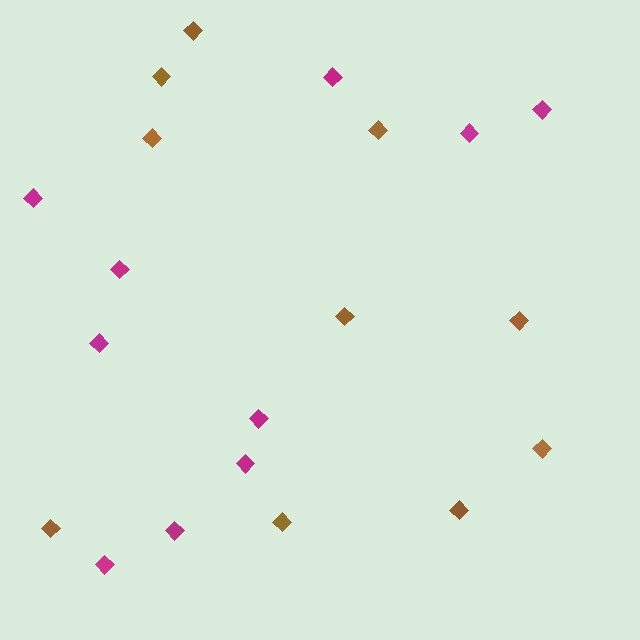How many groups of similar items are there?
There are 2 groups: one group of brown diamonds (10) and one group of magenta diamonds (10).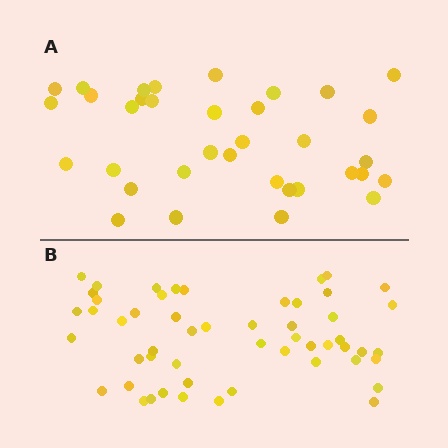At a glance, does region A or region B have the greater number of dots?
Region B (the bottom region) has more dots.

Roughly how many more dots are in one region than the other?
Region B has approximately 20 more dots than region A.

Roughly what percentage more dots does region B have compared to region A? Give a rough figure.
About 50% more.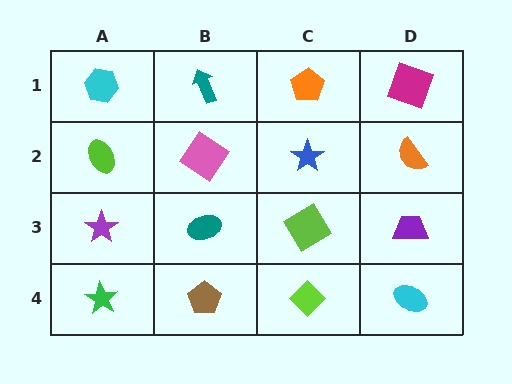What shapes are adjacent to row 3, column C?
A blue star (row 2, column C), a lime diamond (row 4, column C), a teal ellipse (row 3, column B), a purple trapezoid (row 3, column D).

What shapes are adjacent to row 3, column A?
A lime ellipse (row 2, column A), a green star (row 4, column A), a teal ellipse (row 3, column B).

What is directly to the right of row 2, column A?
A pink diamond.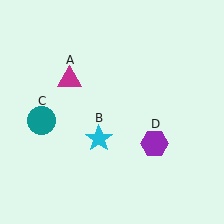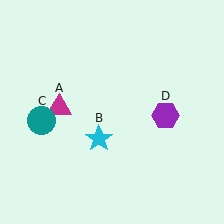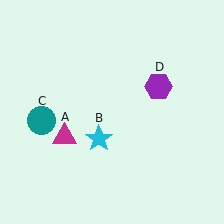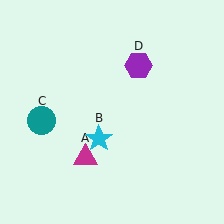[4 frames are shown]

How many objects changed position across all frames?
2 objects changed position: magenta triangle (object A), purple hexagon (object D).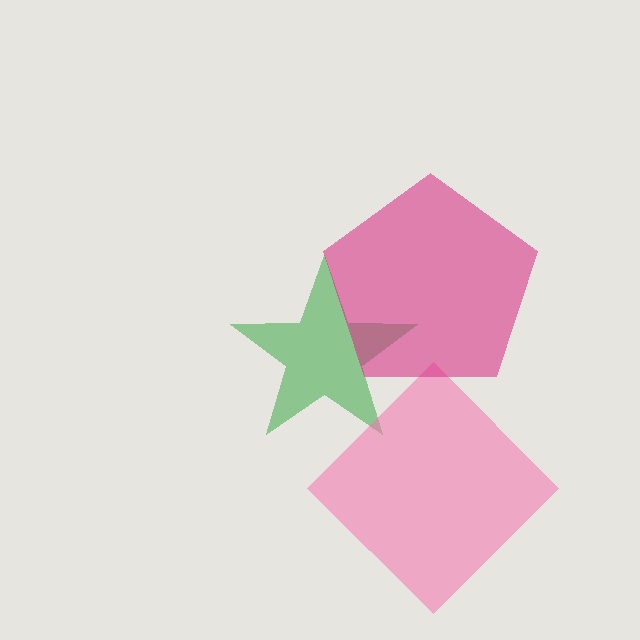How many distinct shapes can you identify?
There are 3 distinct shapes: a green star, a pink diamond, a magenta pentagon.